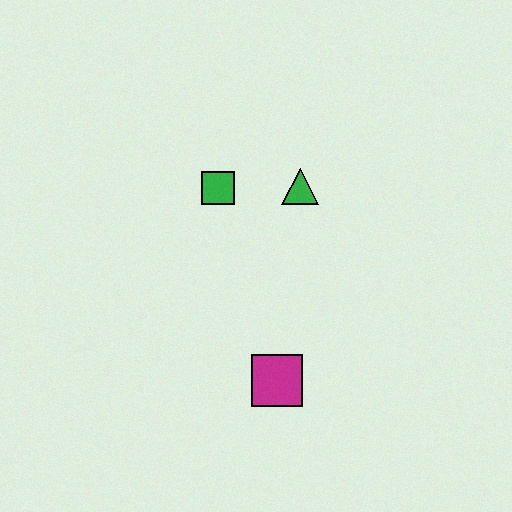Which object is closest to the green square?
The green triangle is closest to the green square.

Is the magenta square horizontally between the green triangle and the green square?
Yes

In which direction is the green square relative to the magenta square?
The green square is above the magenta square.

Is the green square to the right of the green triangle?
No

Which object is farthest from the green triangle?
The magenta square is farthest from the green triangle.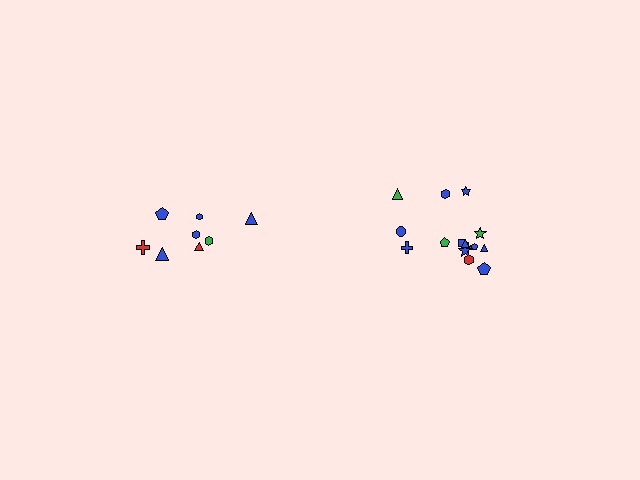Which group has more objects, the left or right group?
The right group.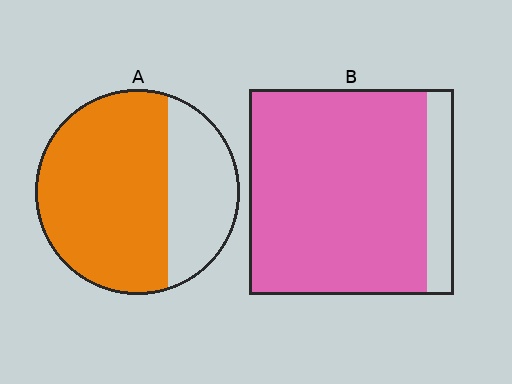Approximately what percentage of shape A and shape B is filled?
A is approximately 70% and B is approximately 85%.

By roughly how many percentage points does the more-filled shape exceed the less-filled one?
By roughly 20 percentage points (B over A).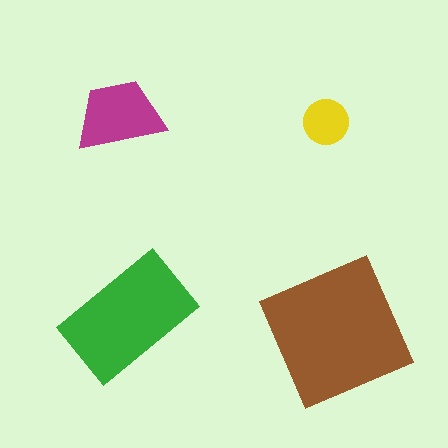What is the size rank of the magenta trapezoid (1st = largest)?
3rd.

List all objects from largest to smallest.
The brown square, the green rectangle, the magenta trapezoid, the yellow circle.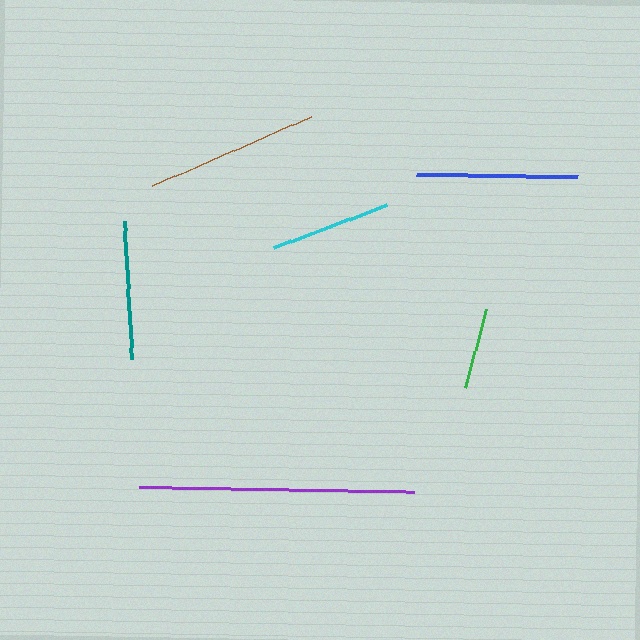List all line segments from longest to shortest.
From longest to shortest: purple, brown, blue, teal, cyan, green.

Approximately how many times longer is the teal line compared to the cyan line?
The teal line is approximately 1.1 times the length of the cyan line.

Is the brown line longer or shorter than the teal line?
The brown line is longer than the teal line.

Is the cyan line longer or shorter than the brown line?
The brown line is longer than the cyan line.